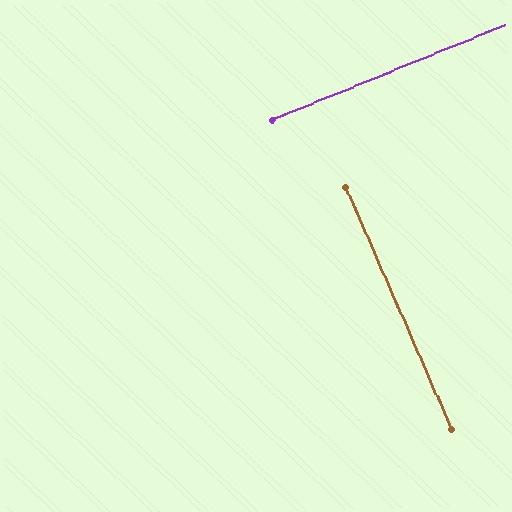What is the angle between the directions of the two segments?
Approximately 88 degrees.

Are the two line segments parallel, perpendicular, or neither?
Perpendicular — they meet at approximately 88°.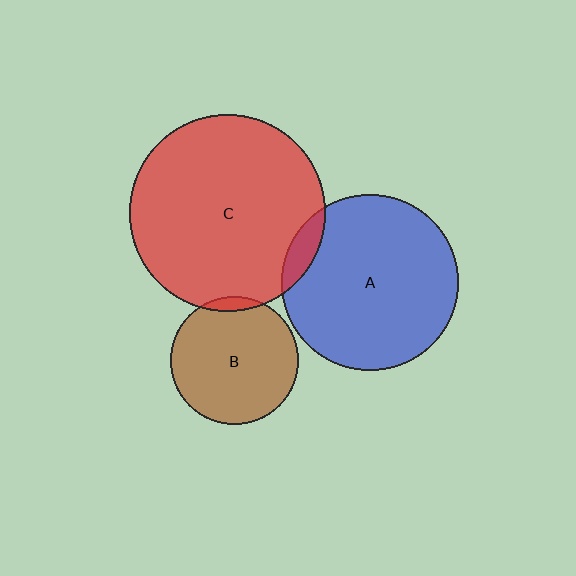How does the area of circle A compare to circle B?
Approximately 1.9 times.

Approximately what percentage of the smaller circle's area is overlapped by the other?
Approximately 5%.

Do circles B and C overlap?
Yes.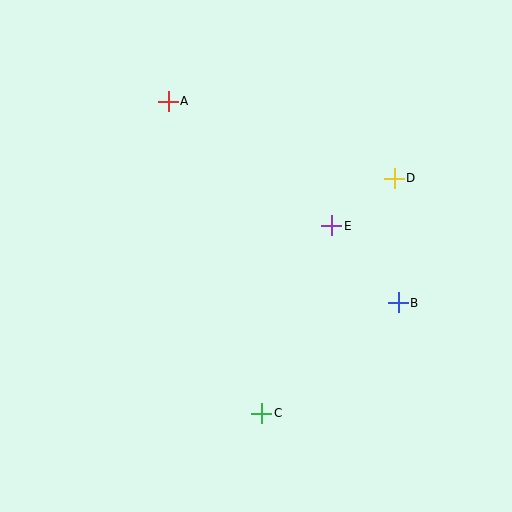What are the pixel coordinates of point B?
Point B is at (398, 303).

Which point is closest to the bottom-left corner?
Point C is closest to the bottom-left corner.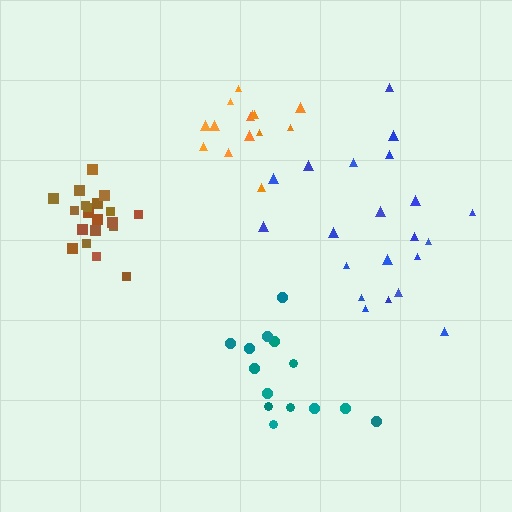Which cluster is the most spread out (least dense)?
Blue.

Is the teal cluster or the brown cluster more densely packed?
Brown.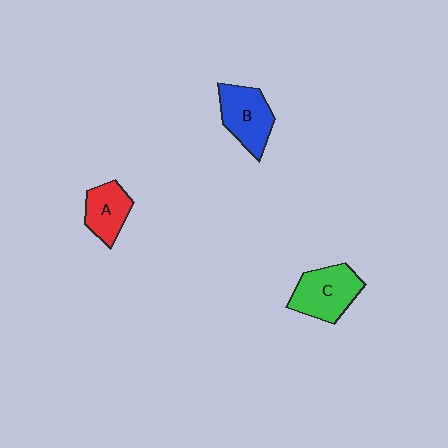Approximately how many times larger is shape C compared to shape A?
Approximately 1.4 times.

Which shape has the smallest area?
Shape A (red).